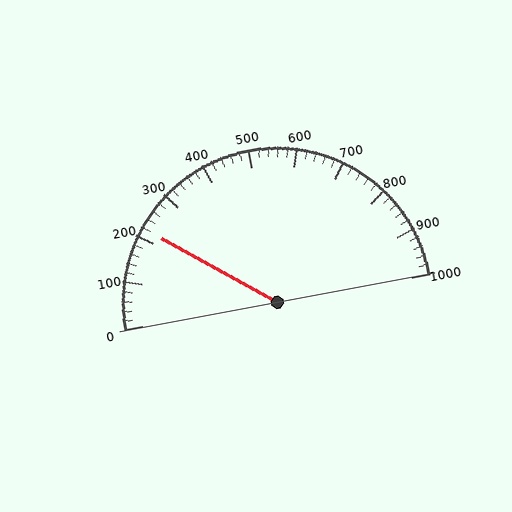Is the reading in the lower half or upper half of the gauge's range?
The reading is in the lower half of the range (0 to 1000).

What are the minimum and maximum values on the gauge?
The gauge ranges from 0 to 1000.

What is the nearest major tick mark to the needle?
The nearest major tick mark is 200.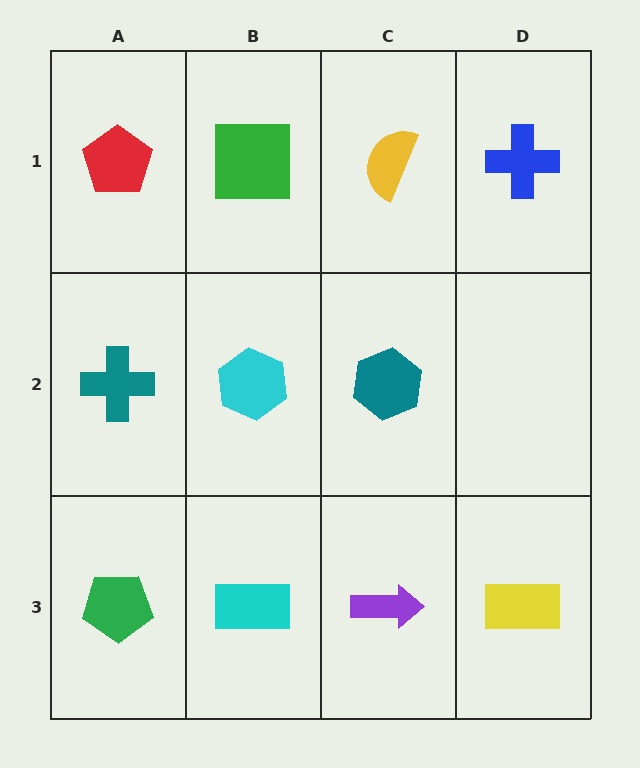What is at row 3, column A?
A green pentagon.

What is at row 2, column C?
A teal hexagon.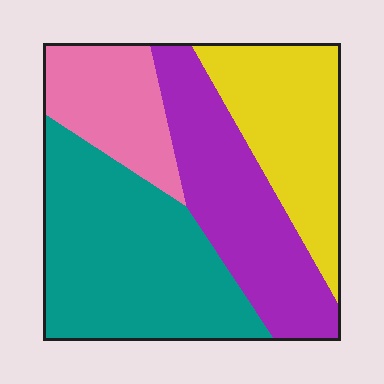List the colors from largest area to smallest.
From largest to smallest: teal, purple, yellow, pink.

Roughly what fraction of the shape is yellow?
Yellow takes up between a sixth and a third of the shape.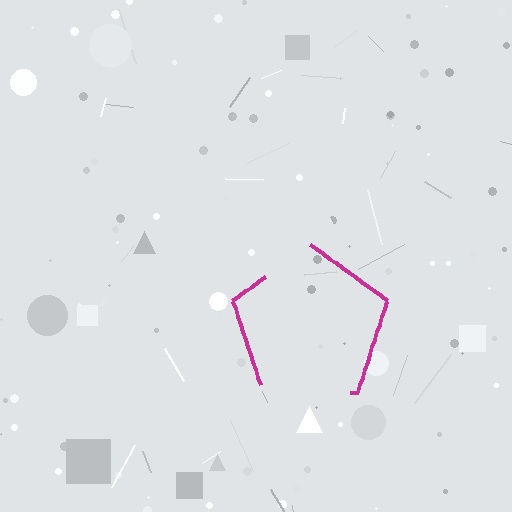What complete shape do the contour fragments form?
The contour fragments form a pentagon.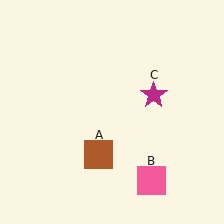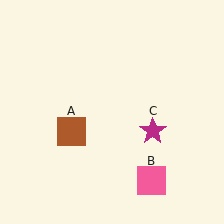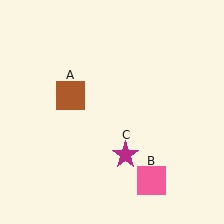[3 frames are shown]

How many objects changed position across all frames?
2 objects changed position: brown square (object A), magenta star (object C).